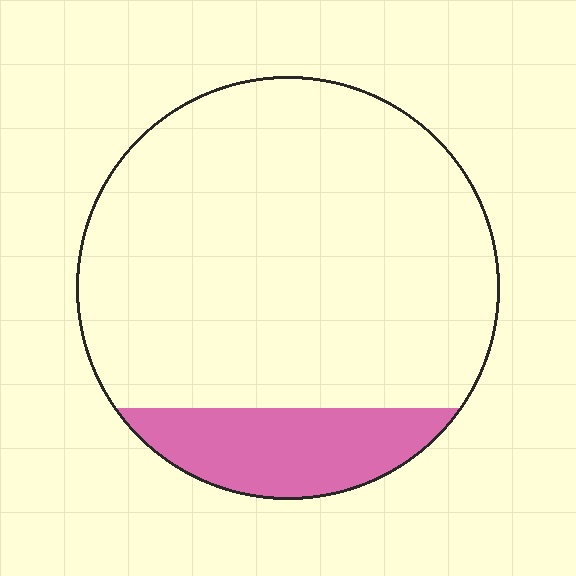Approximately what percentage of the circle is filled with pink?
Approximately 15%.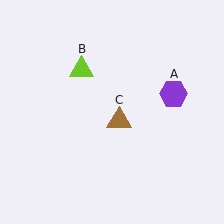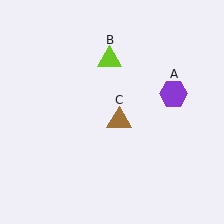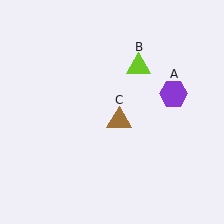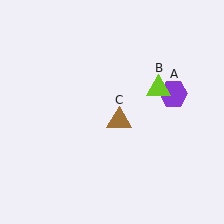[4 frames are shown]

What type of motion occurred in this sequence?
The lime triangle (object B) rotated clockwise around the center of the scene.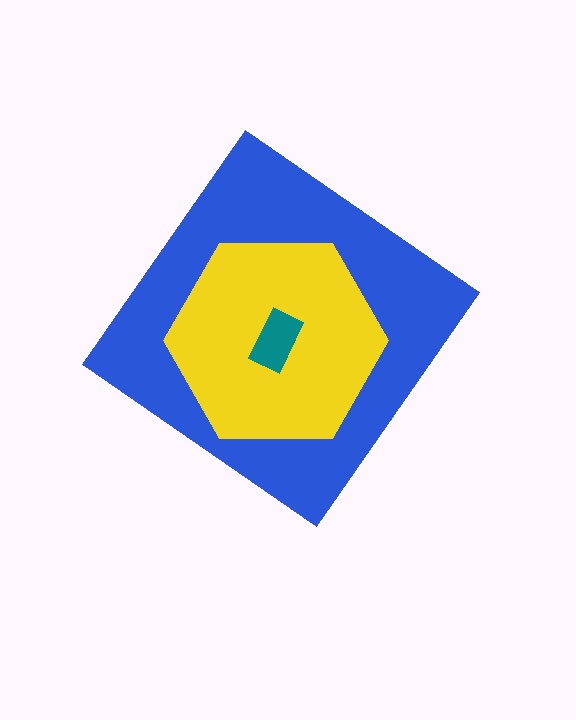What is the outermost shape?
The blue diamond.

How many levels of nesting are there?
3.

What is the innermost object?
The teal rectangle.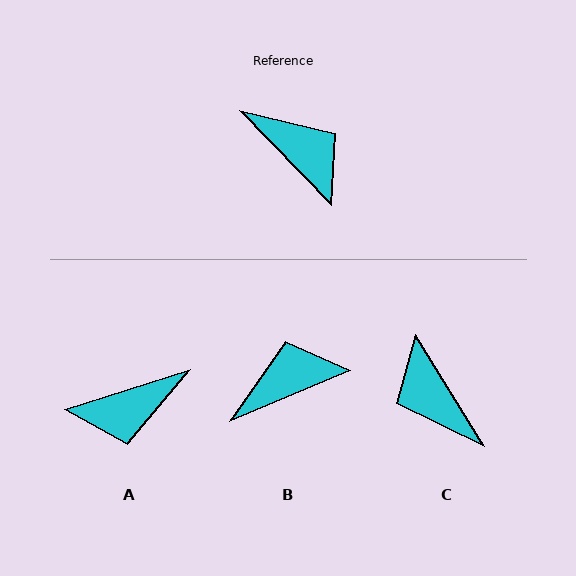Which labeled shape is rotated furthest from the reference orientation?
C, about 168 degrees away.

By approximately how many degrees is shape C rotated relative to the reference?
Approximately 168 degrees counter-clockwise.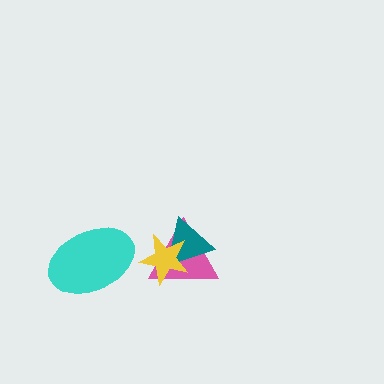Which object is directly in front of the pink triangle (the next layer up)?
The teal triangle is directly in front of the pink triangle.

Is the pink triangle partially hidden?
Yes, it is partially covered by another shape.